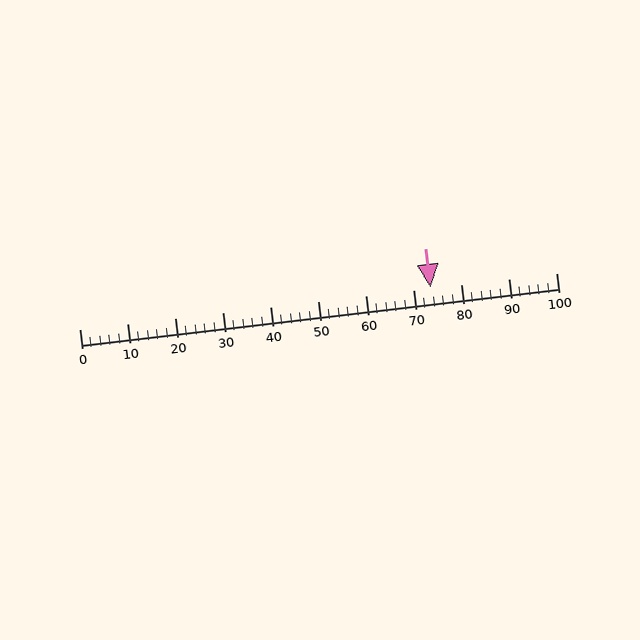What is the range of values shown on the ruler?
The ruler shows values from 0 to 100.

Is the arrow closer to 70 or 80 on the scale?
The arrow is closer to 70.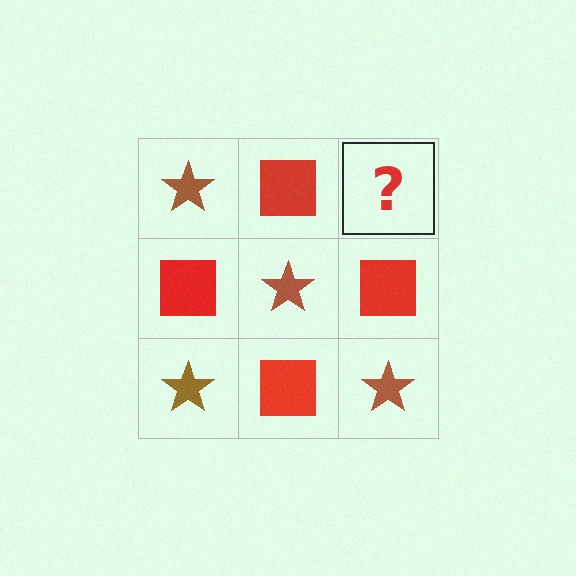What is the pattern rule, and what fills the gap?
The rule is that it alternates brown star and red square in a checkerboard pattern. The gap should be filled with a brown star.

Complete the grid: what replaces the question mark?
The question mark should be replaced with a brown star.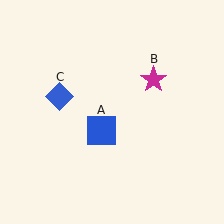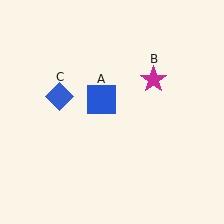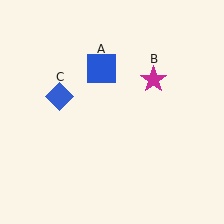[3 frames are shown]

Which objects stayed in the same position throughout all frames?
Magenta star (object B) and blue diamond (object C) remained stationary.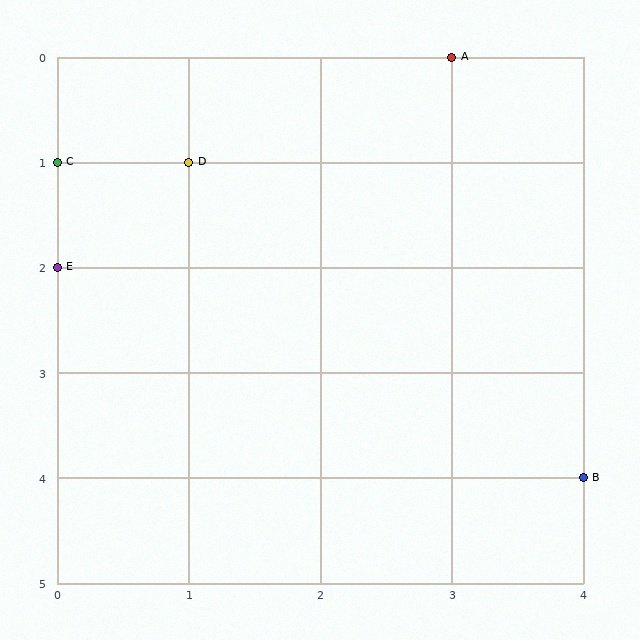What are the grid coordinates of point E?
Point E is at grid coordinates (0, 2).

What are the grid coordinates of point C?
Point C is at grid coordinates (0, 1).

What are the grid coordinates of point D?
Point D is at grid coordinates (1, 1).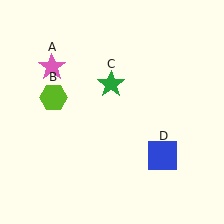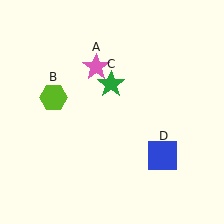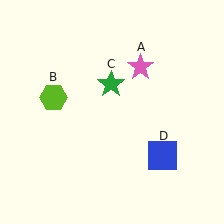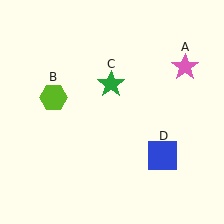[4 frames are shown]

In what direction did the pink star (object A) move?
The pink star (object A) moved right.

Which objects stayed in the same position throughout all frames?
Lime hexagon (object B) and green star (object C) and blue square (object D) remained stationary.